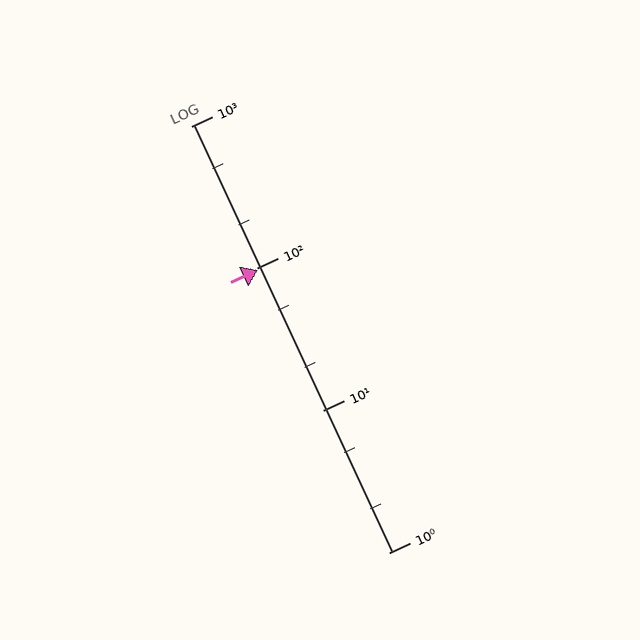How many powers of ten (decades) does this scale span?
The scale spans 3 decades, from 1 to 1000.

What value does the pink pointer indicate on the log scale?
The pointer indicates approximately 98.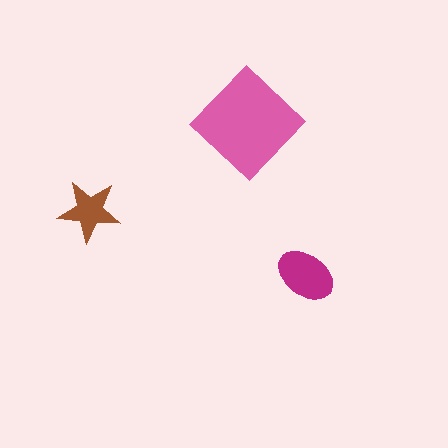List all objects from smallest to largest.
The brown star, the magenta ellipse, the pink diamond.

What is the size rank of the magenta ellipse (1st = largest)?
2nd.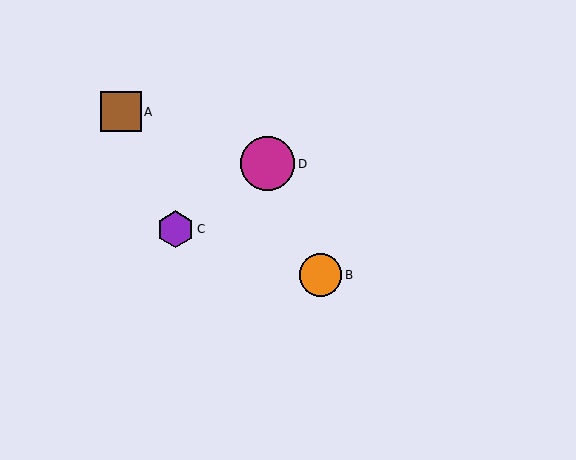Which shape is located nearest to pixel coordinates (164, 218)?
The purple hexagon (labeled C) at (176, 229) is nearest to that location.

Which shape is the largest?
The magenta circle (labeled D) is the largest.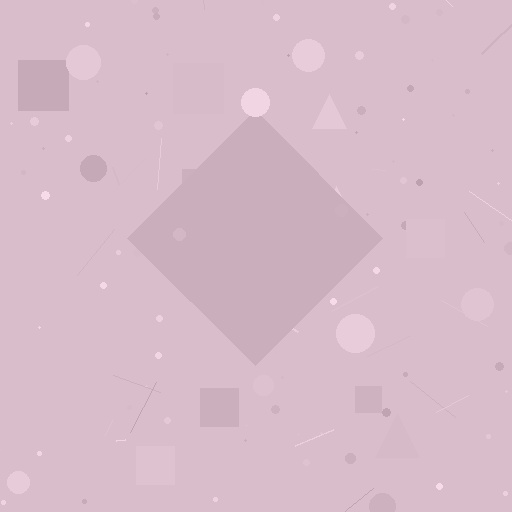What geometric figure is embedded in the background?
A diamond is embedded in the background.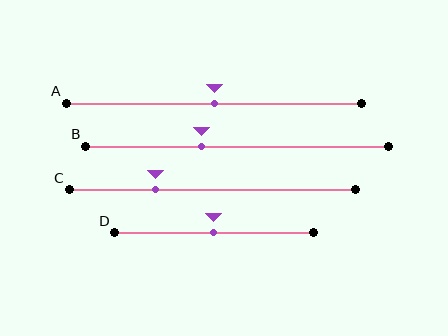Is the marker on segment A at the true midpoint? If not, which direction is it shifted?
Yes, the marker on segment A is at the true midpoint.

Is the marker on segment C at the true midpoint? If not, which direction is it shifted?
No, the marker on segment C is shifted to the left by about 20% of the segment length.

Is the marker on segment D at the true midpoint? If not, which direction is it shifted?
Yes, the marker on segment D is at the true midpoint.